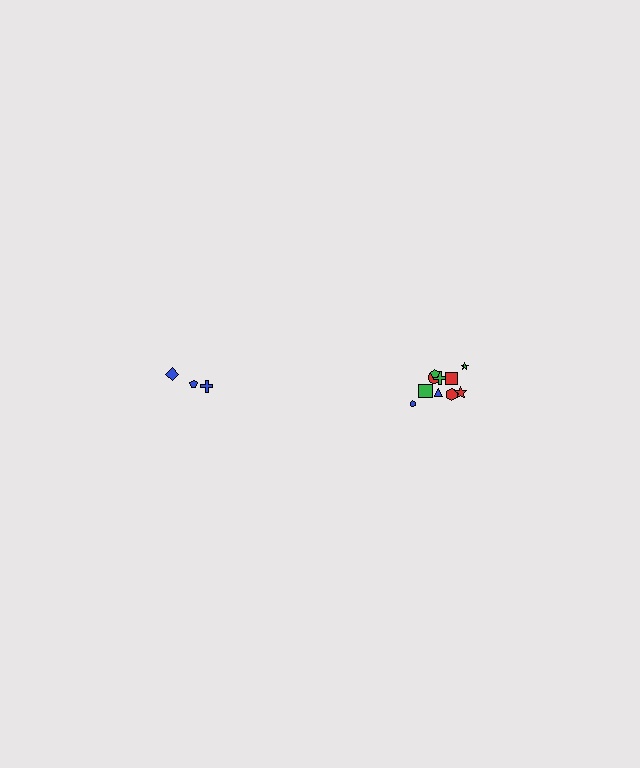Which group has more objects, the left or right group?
The right group.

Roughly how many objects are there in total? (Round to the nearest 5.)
Roughly 15 objects in total.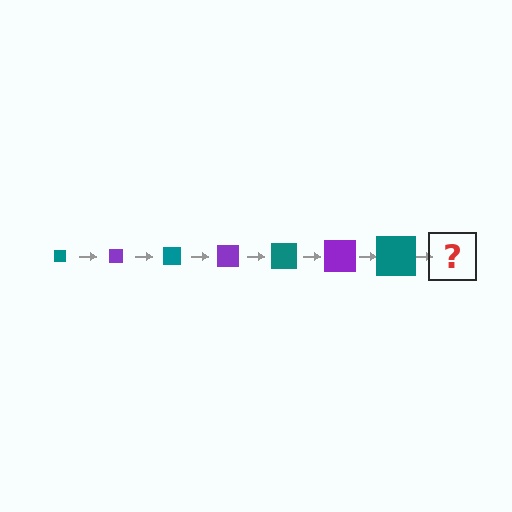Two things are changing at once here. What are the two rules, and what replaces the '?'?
The two rules are that the square grows larger each step and the color cycles through teal and purple. The '?' should be a purple square, larger than the previous one.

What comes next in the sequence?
The next element should be a purple square, larger than the previous one.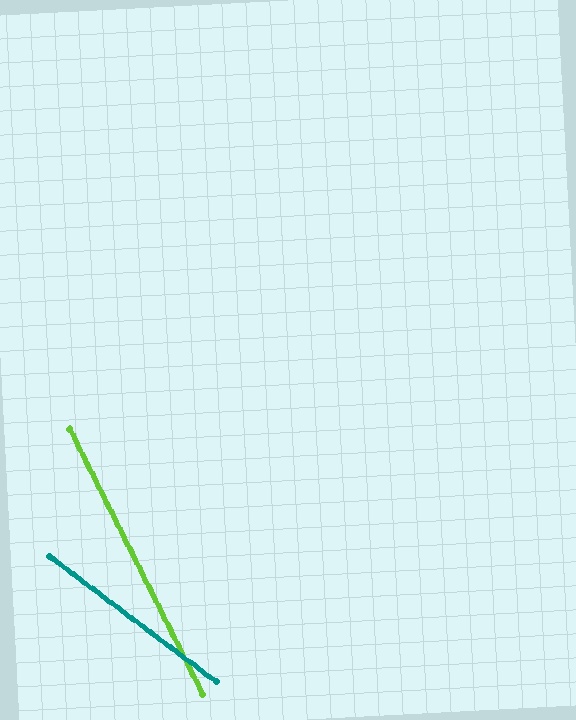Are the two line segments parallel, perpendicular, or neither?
Neither parallel nor perpendicular — they differ by about 27°.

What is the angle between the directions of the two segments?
Approximately 27 degrees.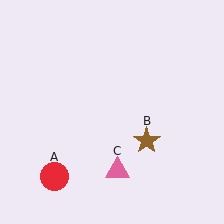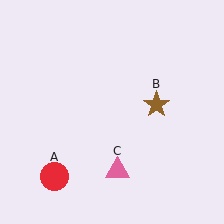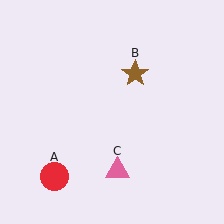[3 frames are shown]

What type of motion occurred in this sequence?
The brown star (object B) rotated counterclockwise around the center of the scene.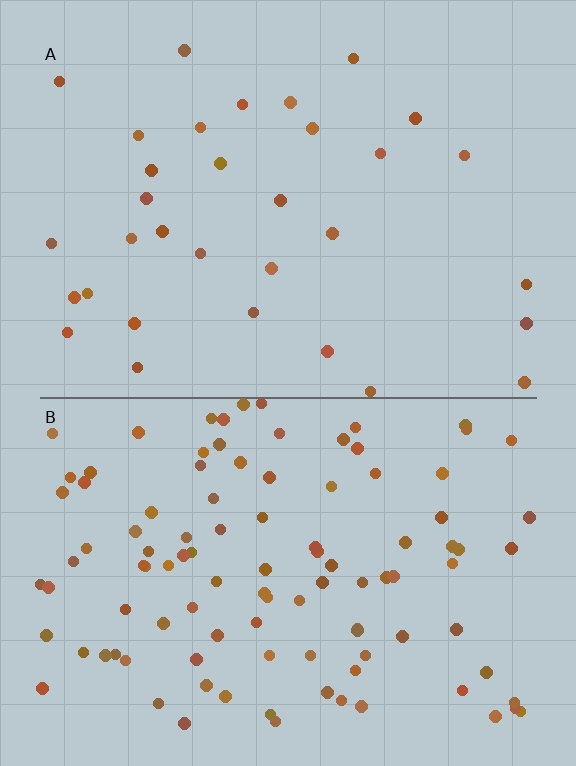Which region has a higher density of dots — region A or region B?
B (the bottom).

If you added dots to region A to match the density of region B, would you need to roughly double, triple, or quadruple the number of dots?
Approximately triple.